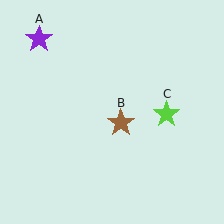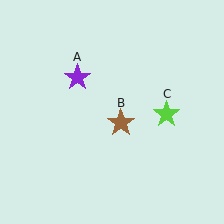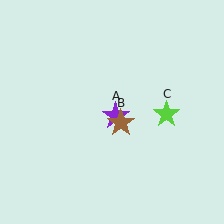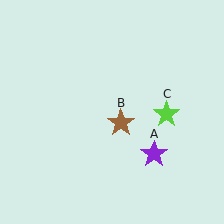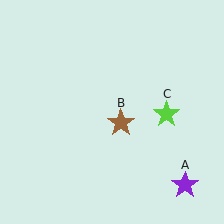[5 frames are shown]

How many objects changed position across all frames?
1 object changed position: purple star (object A).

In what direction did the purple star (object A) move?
The purple star (object A) moved down and to the right.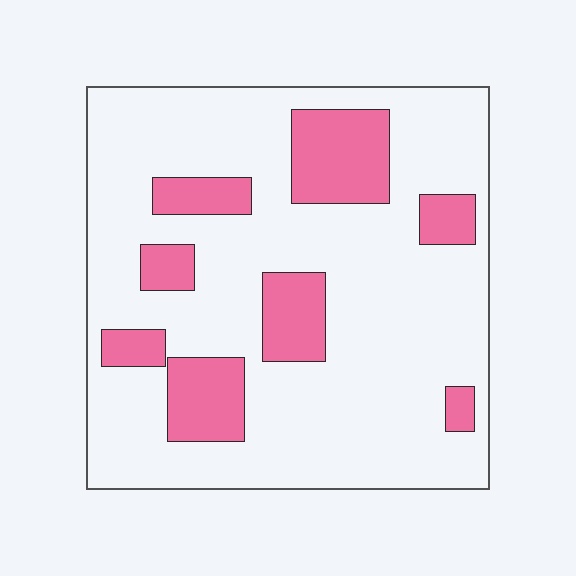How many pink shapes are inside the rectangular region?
8.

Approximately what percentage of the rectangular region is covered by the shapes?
Approximately 20%.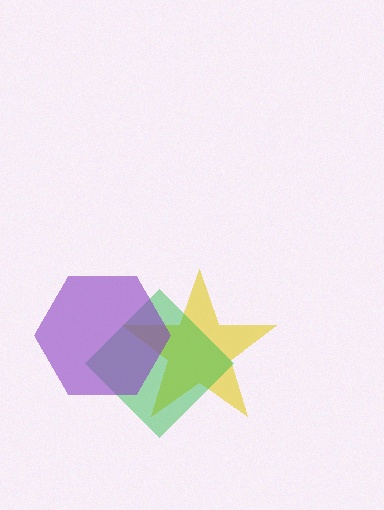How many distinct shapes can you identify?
There are 3 distinct shapes: a yellow star, a green diamond, a purple hexagon.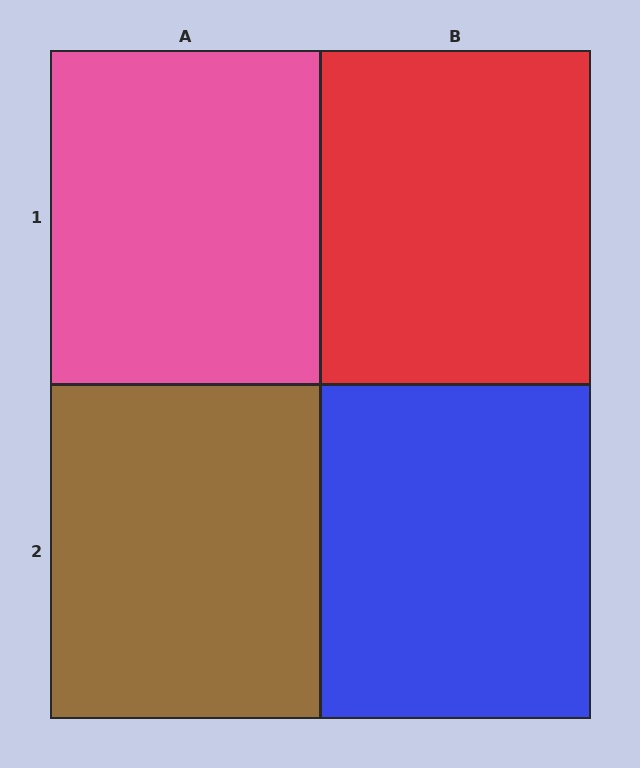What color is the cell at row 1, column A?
Pink.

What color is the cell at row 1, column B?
Red.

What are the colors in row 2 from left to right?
Brown, blue.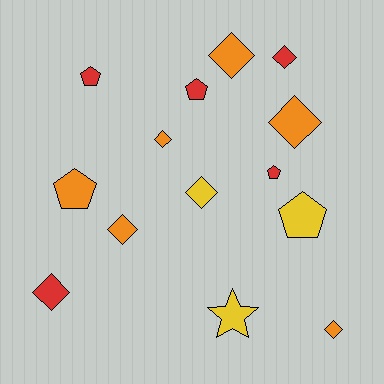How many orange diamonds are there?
There are 5 orange diamonds.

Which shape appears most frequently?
Diamond, with 8 objects.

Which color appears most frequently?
Orange, with 6 objects.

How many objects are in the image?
There are 14 objects.